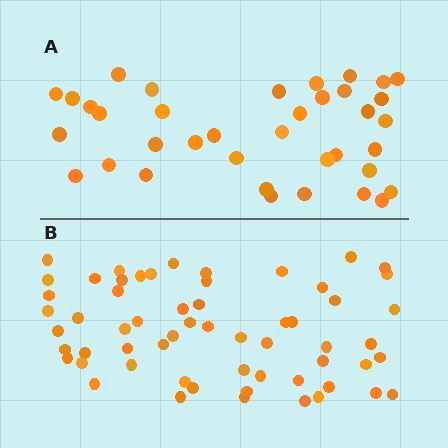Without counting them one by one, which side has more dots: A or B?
Region B (the bottom region) has more dots.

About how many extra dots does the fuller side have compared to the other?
Region B has approximately 20 more dots than region A.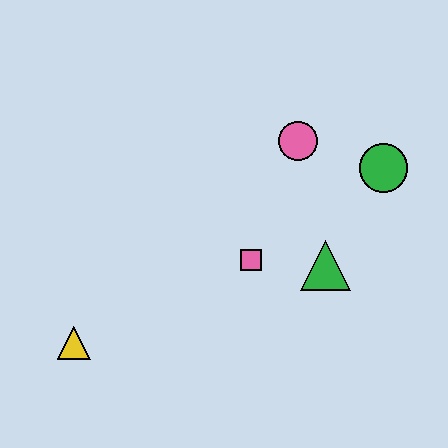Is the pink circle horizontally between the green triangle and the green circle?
No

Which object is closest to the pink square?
The green triangle is closest to the pink square.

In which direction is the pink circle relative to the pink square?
The pink circle is above the pink square.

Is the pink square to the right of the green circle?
No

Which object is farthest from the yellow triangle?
The green circle is farthest from the yellow triangle.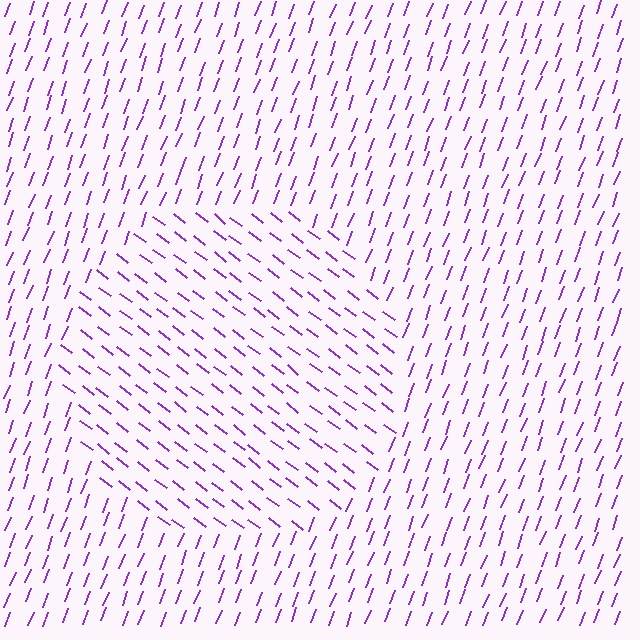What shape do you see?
I see a circle.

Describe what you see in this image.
The image is filled with small purple line segments. A circle region in the image has lines oriented differently from the surrounding lines, creating a visible texture boundary.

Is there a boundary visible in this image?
Yes, there is a texture boundary formed by a change in line orientation.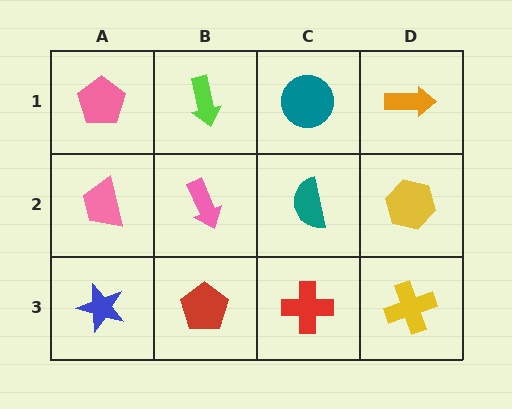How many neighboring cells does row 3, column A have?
2.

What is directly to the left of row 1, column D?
A teal circle.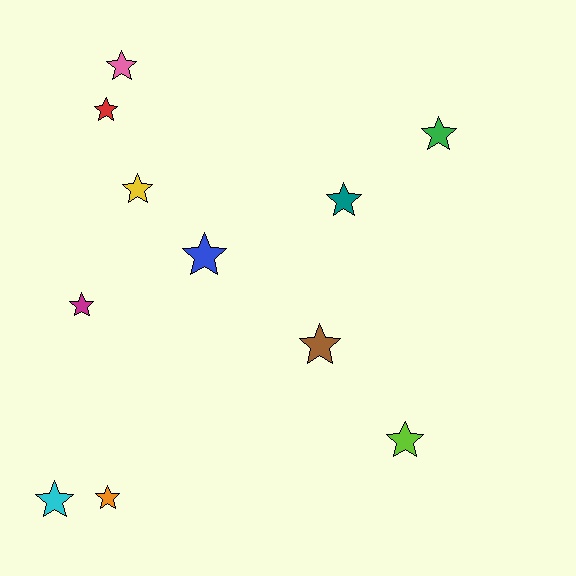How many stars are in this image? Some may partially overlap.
There are 11 stars.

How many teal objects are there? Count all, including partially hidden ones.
There is 1 teal object.